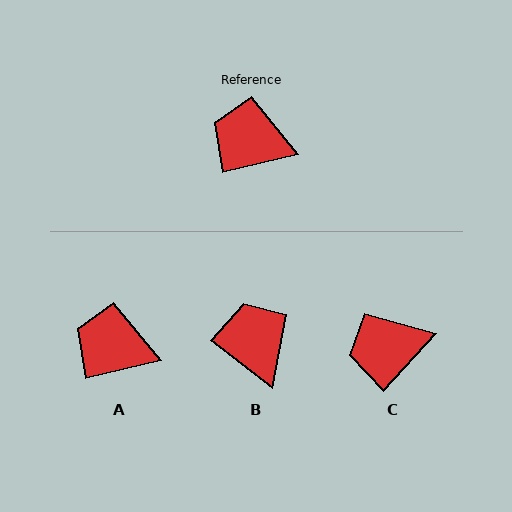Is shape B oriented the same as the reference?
No, it is off by about 51 degrees.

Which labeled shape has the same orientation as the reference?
A.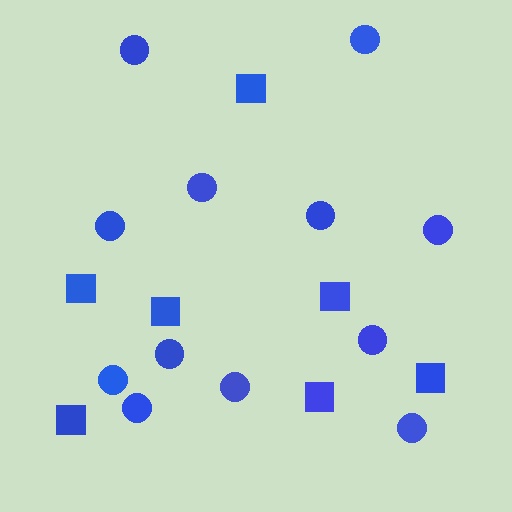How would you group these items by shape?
There are 2 groups: one group of squares (7) and one group of circles (12).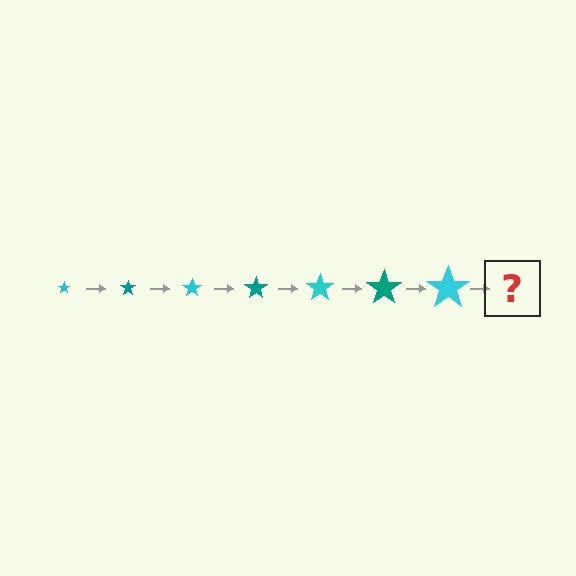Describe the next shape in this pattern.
It should be a teal star, larger than the previous one.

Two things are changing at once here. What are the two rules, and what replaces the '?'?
The two rules are that the star grows larger each step and the color cycles through cyan and teal. The '?' should be a teal star, larger than the previous one.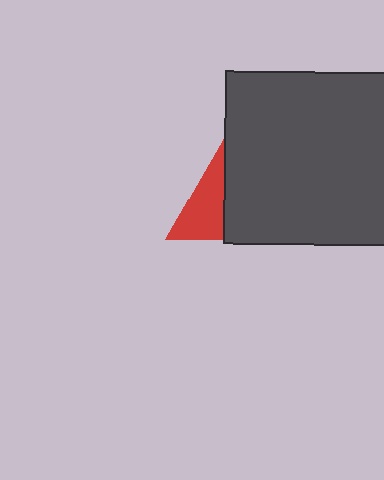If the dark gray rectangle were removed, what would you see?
You would see the complete red triangle.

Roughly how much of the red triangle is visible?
A small part of it is visible (roughly 44%).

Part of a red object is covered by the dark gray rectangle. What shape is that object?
It is a triangle.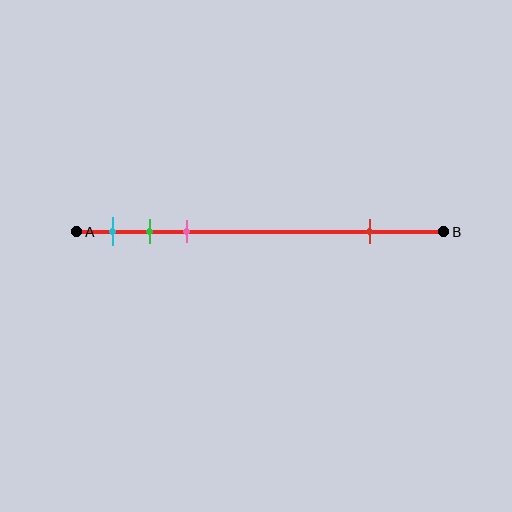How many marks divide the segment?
There are 4 marks dividing the segment.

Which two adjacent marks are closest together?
The green and pink marks are the closest adjacent pair.